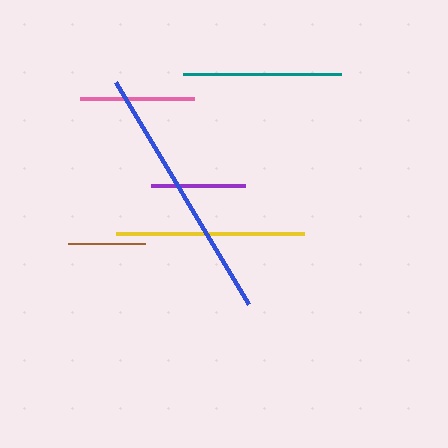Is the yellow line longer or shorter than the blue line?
The blue line is longer than the yellow line.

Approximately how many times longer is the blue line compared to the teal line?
The blue line is approximately 1.6 times the length of the teal line.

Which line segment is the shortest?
The brown line is the shortest at approximately 78 pixels.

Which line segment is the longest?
The blue line is the longest at approximately 259 pixels.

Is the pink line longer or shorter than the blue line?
The blue line is longer than the pink line.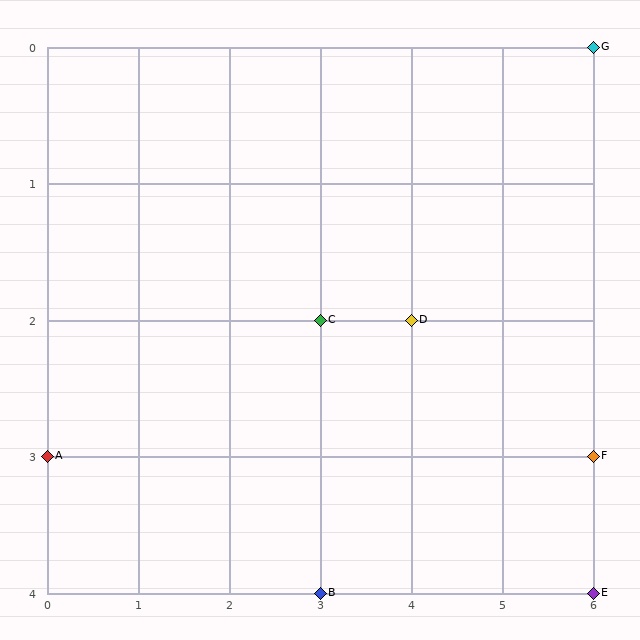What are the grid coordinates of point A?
Point A is at grid coordinates (0, 3).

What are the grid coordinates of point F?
Point F is at grid coordinates (6, 3).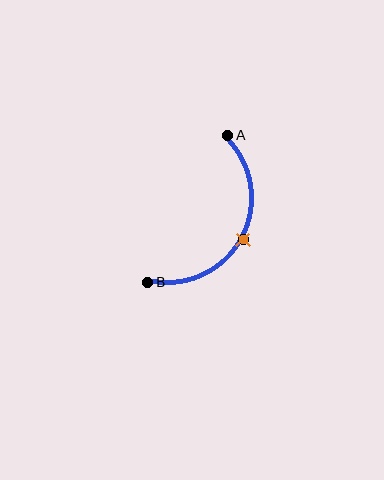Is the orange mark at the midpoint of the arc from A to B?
Yes. The orange mark lies on the arc at equal arc-length from both A and B — it is the arc midpoint.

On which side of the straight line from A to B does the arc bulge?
The arc bulges to the right of the straight line connecting A and B.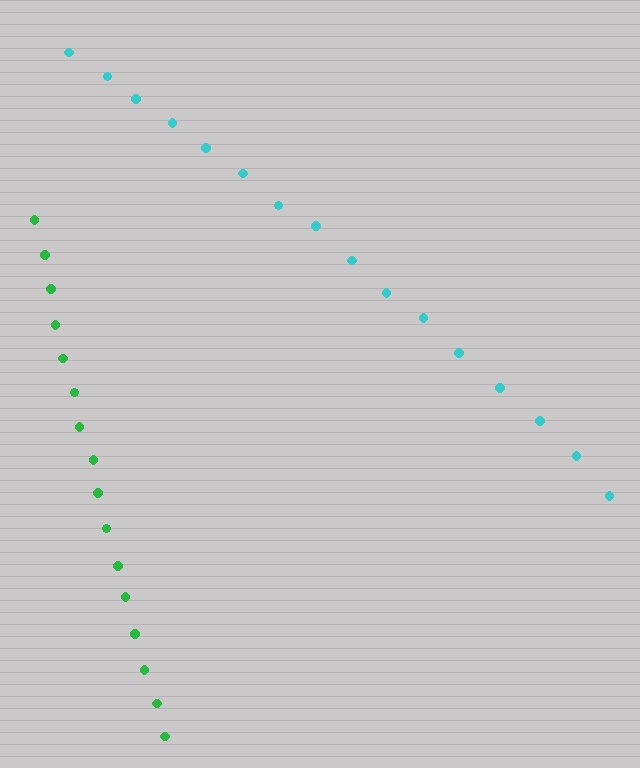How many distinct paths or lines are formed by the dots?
There are 2 distinct paths.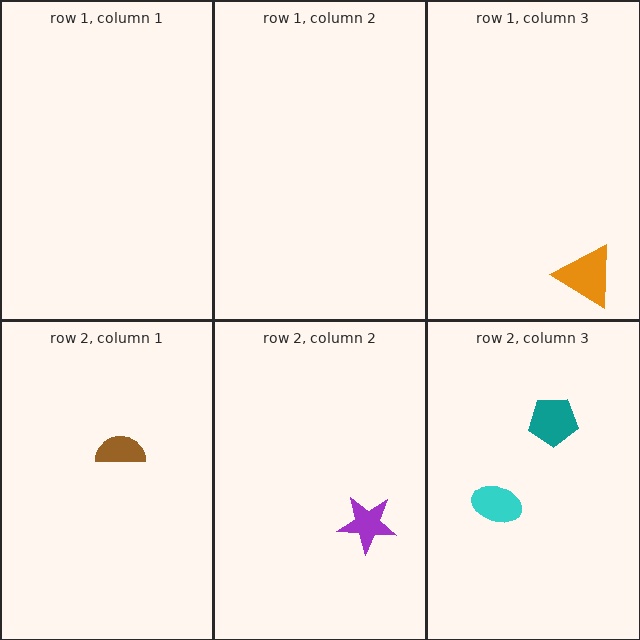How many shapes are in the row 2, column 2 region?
1.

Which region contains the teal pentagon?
The row 2, column 3 region.